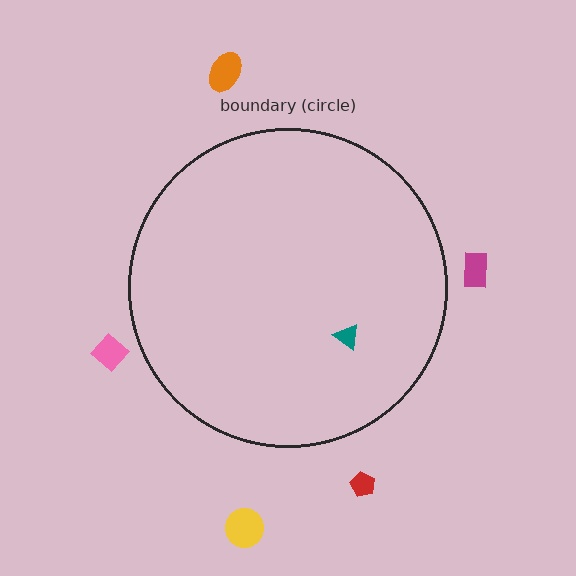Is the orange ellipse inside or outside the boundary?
Outside.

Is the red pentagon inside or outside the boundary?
Outside.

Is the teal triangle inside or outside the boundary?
Inside.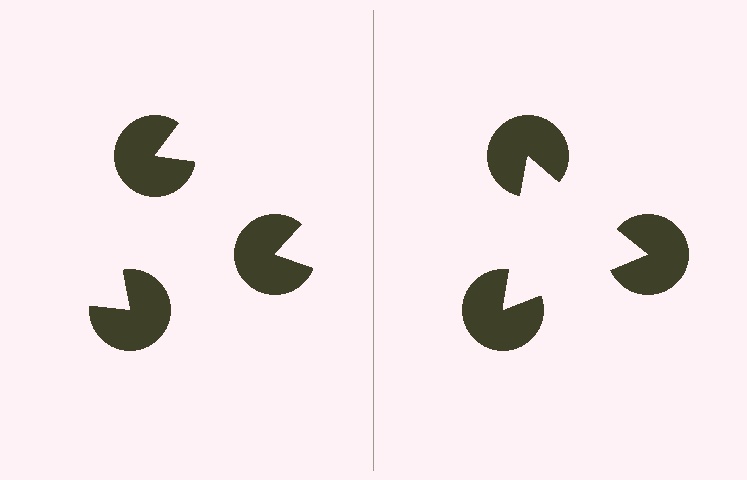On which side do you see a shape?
An illusory triangle appears on the right side. On the left side the wedge cuts are rotated, so no coherent shape forms.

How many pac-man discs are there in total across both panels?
6 — 3 on each side.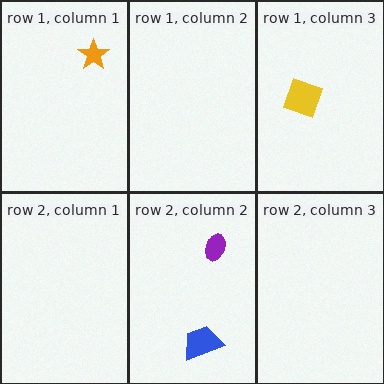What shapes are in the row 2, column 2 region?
The purple ellipse, the blue trapezoid.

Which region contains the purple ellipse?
The row 2, column 2 region.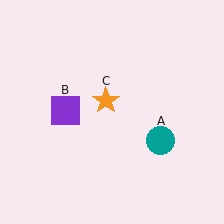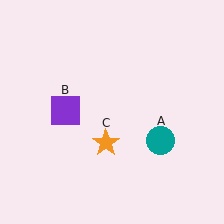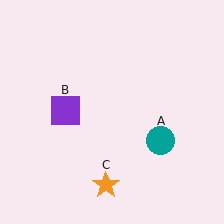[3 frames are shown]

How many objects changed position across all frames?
1 object changed position: orange star (object C).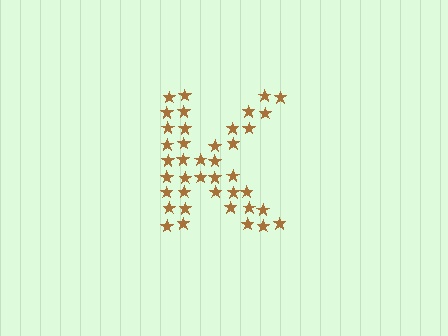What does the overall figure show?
The overall figure shows the letter K.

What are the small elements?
The small elements are stars.